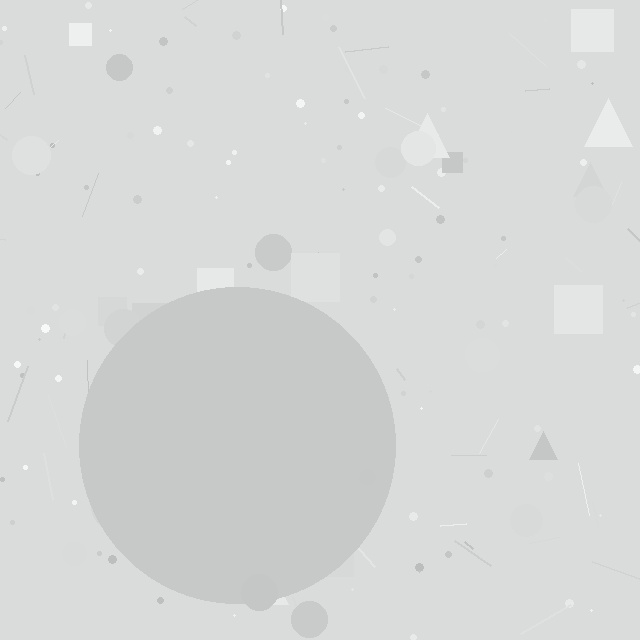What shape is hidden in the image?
A circle is hidden in the image.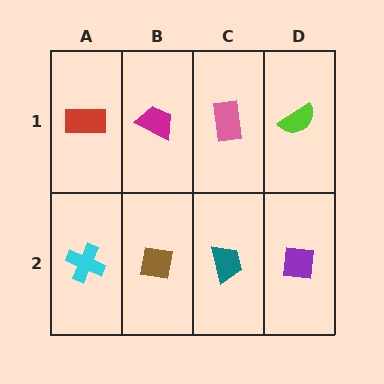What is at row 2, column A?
A cyan cross.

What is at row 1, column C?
A pink rectangle.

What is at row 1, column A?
A red rectangle.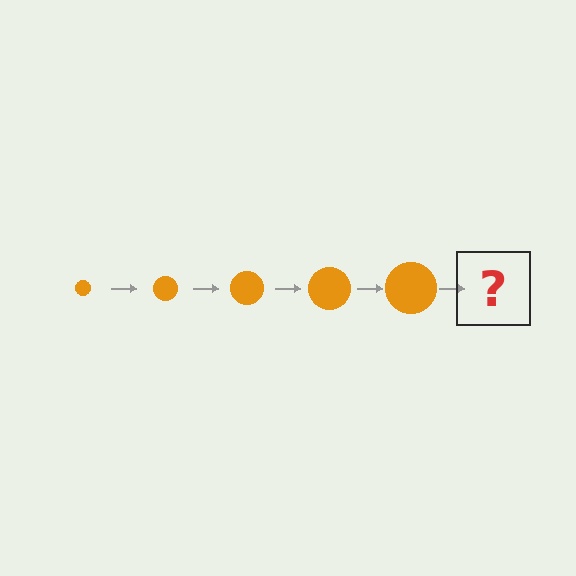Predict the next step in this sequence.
The next step is an orange circle, larger than the previous one.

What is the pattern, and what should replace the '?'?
The pattern is that the circle gets progressively larger each step. The '?' should be an orange circle, larger than the previous one.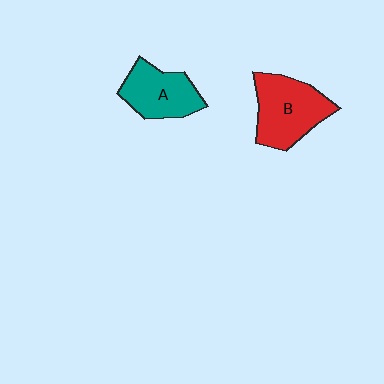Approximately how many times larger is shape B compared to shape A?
Approximately 1.3 times.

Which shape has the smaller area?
Shape A (teal).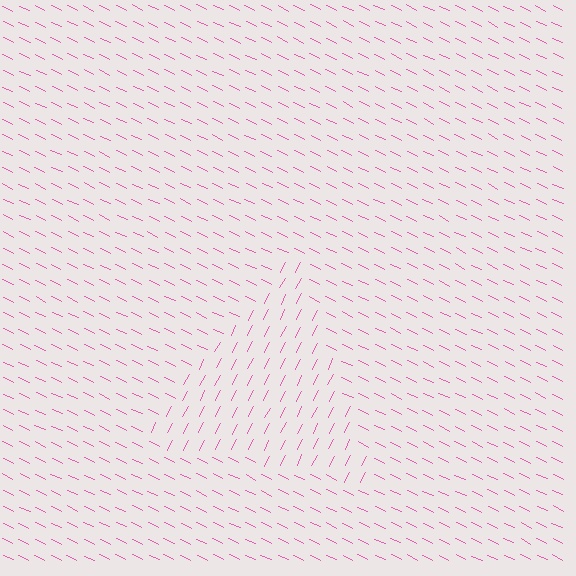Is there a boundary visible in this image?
Yes, there is a texture boundary formed by a change in line orientation.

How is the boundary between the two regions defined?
The boundary is defined purely by a change in line orientation (approximately 89 degrees difference). All lines are the same color and thickness.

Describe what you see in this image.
The image is filled with small pink line segments. A triangle region in the image has lines oriented differently from the surrounding lines, creating a visible texture boundary.